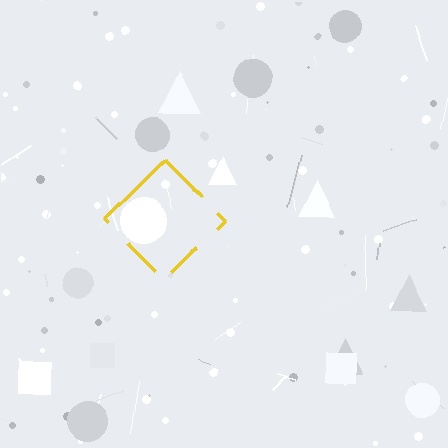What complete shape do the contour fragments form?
The contour fragments form a diamond.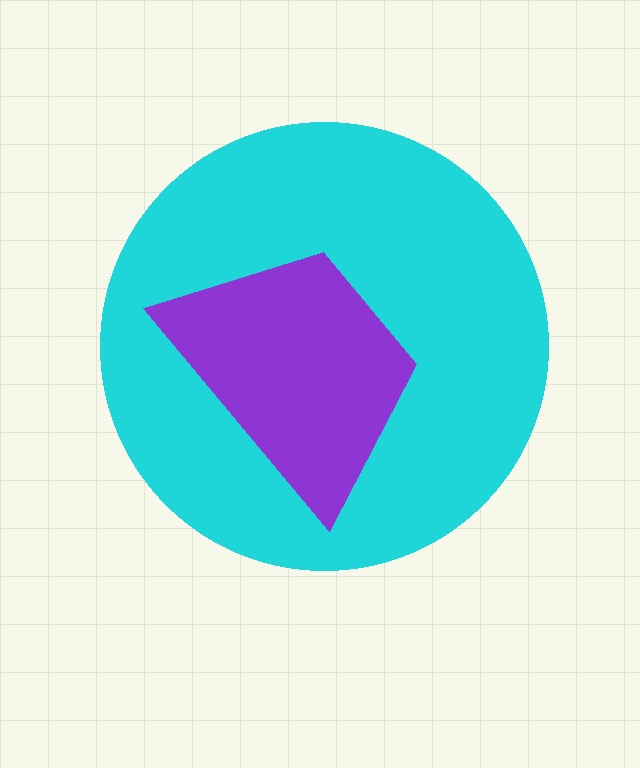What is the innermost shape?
The purple trapezoid.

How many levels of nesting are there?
2.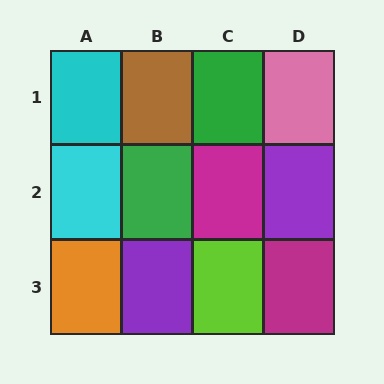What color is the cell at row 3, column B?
Purple.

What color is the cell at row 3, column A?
Orange.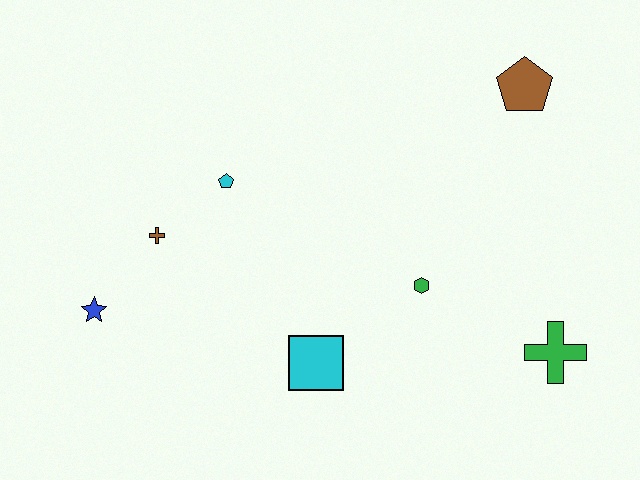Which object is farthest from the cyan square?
The brown pentagon is farthest from the cyan square.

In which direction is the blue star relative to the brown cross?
The blue star is below the brown cross.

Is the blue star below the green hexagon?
Yes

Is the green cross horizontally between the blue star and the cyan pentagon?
No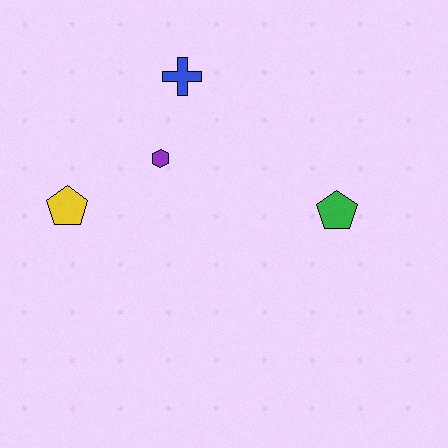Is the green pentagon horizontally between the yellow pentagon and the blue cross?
No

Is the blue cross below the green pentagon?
No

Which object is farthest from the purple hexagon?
The green pentagon is farthest from the purple hexagon.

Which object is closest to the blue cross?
The purple hexagon is closest to the blue cross.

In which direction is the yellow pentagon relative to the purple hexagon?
The yellow pentagon is to the left of the purple hexagon.